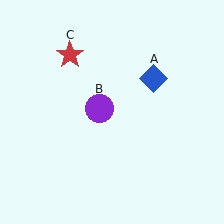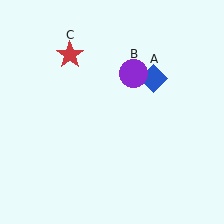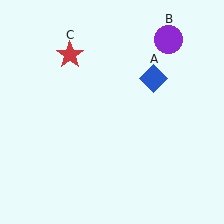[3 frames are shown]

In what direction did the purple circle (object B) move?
The purple circle (object B) moved up and to the right.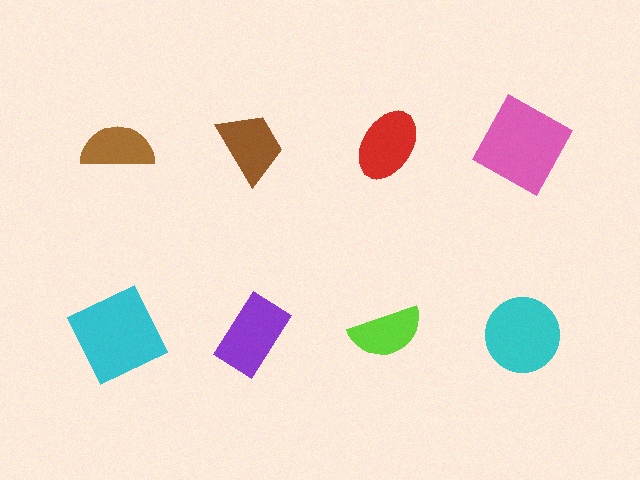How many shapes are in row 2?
4 shapes.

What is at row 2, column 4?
A cyan circle.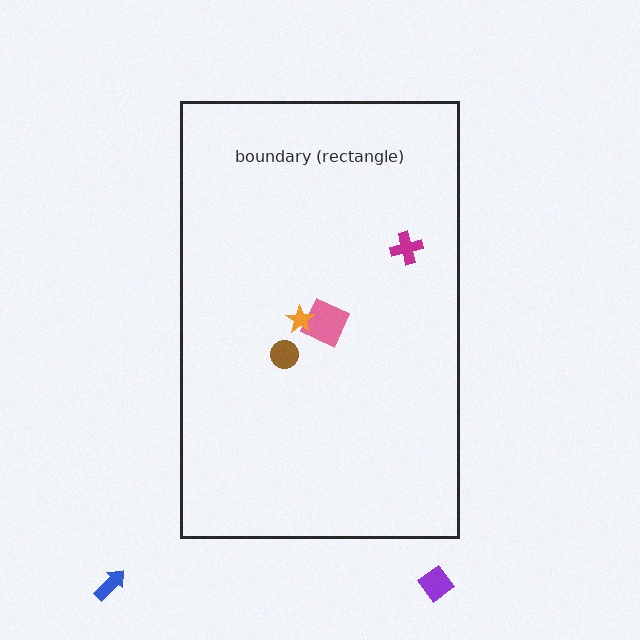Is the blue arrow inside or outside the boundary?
Outside.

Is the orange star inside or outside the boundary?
Inside.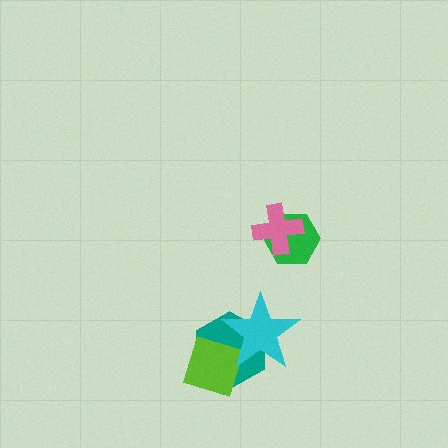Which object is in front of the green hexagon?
The pink cross is in front of the green hexagon.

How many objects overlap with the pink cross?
1 object overlaps with the pink cross.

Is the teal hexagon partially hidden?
Yes, it is partially covered by another shape.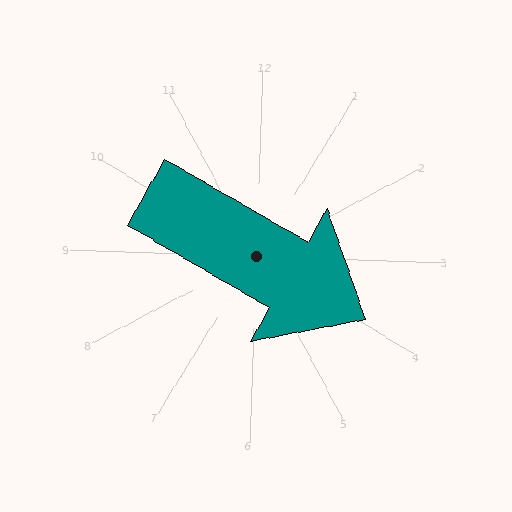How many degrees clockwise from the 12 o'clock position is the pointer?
Approximately 118 degrees.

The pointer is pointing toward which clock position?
Roughly 4 o'clock.